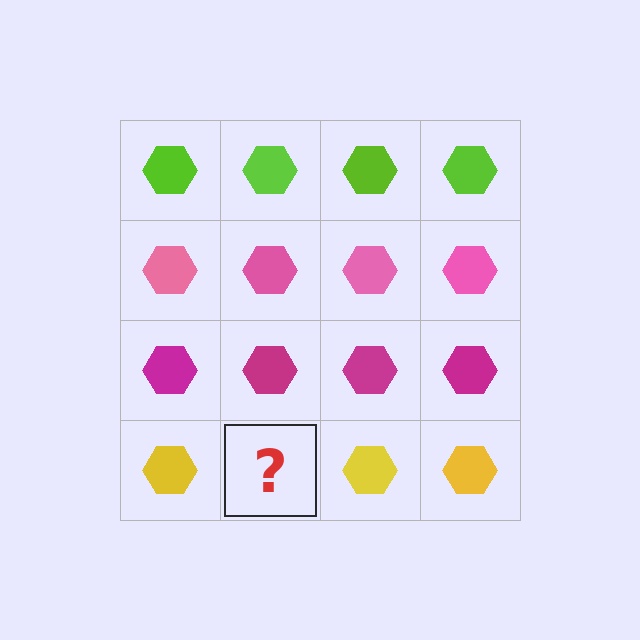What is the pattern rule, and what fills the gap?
The rule is that each row has a consistent color. The gap should be filled with a yellow hexagon.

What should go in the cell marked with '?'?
The missing cell should contain a yellow hexagon.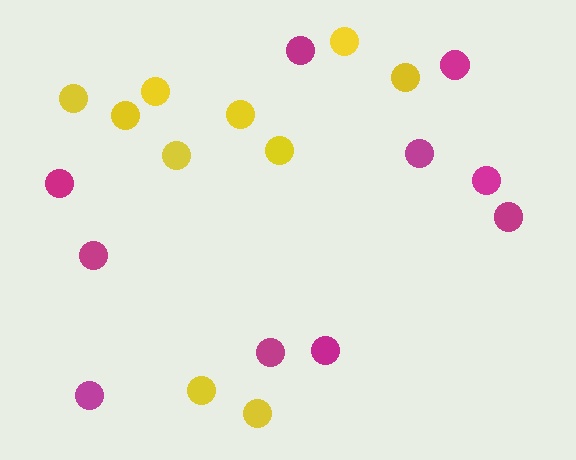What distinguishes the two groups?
There are 2 groups: one group of yellow circles (10) and one group of magenta circles (10).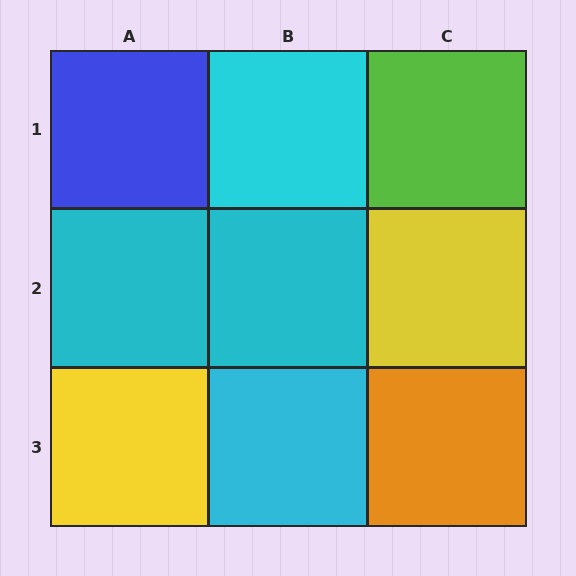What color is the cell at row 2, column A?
Cyan.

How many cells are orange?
1 cell is orange.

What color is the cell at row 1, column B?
Cyan.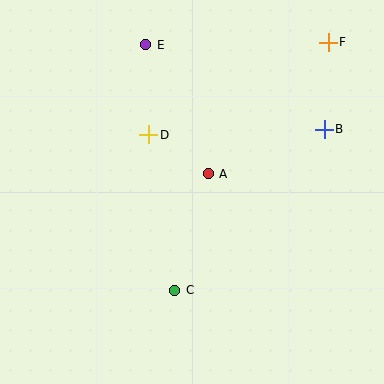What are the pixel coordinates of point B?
Point B is at (324, 129).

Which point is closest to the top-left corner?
Point E is closest to the top-left corner.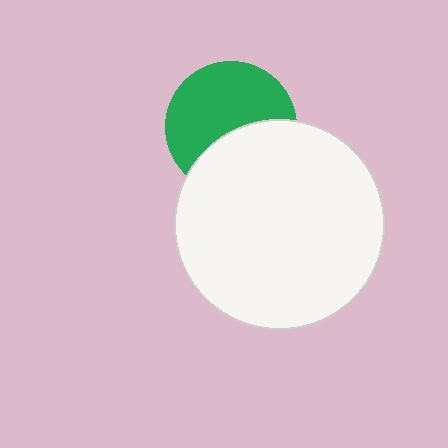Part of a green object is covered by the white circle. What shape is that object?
It is a circle.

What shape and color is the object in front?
The object in front is a white circle.